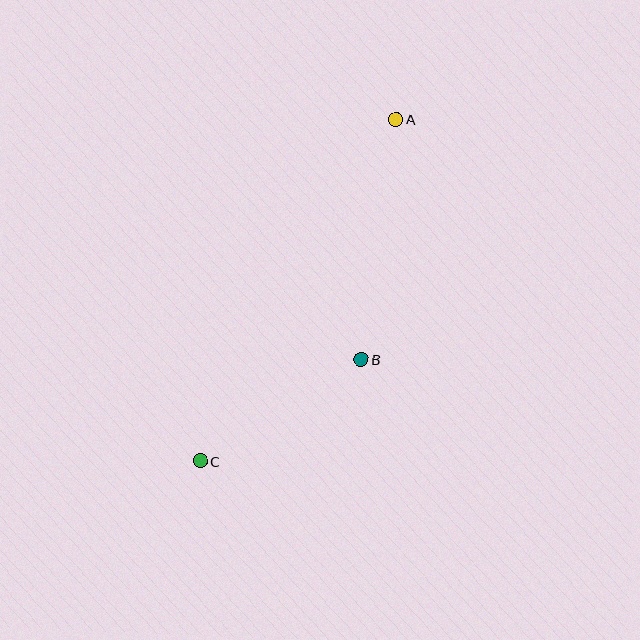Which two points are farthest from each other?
Points A and C are farthest from each other.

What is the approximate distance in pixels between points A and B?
The distance between A and B is approximately 243 pixels.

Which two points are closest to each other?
Points B and C are closest to each other.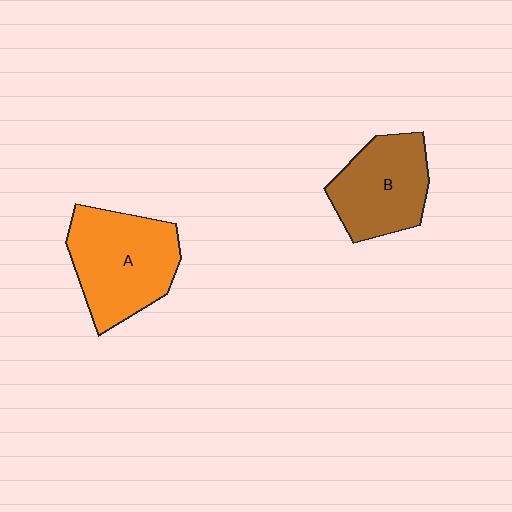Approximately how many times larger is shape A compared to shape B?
Approximately 1.2 times.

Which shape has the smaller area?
Shape B (brown).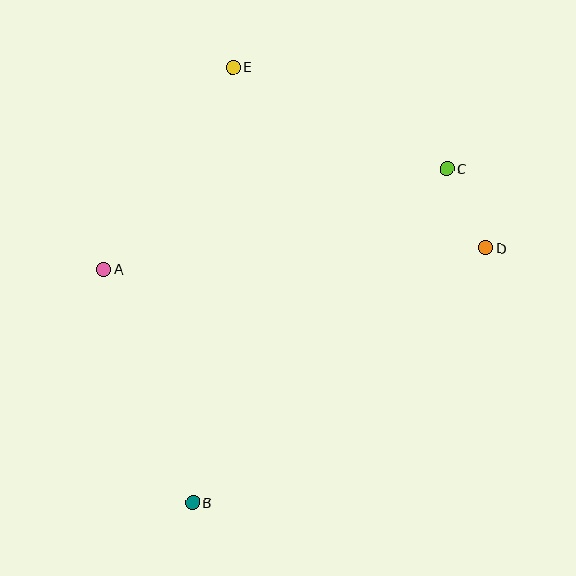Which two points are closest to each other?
Points C and D are closest to each other.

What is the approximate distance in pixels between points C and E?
The distance between C and E is approximately 237 pixels.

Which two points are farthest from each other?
Points B and E are farthest from each other.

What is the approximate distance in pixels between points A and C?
The distance between A and C is approximately 358 pixels.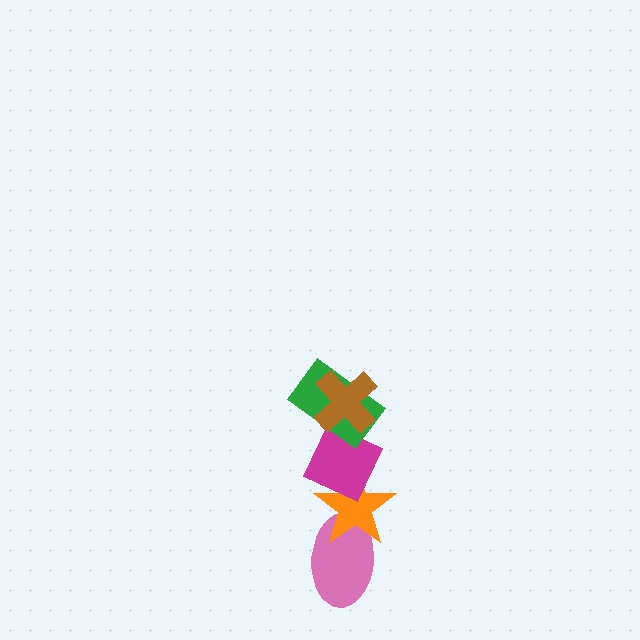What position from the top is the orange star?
The orange star is 4th from the top.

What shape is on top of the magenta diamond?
The green rectangle is on top of the magenta diamond.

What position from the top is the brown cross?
The brown cross is 1st from the top.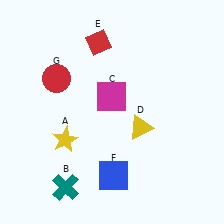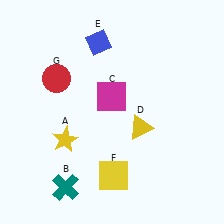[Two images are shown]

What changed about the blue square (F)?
In Image 1, F is blue. In Image 2, it changed to yellow.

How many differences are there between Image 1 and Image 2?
There are 2 differences between the two images.